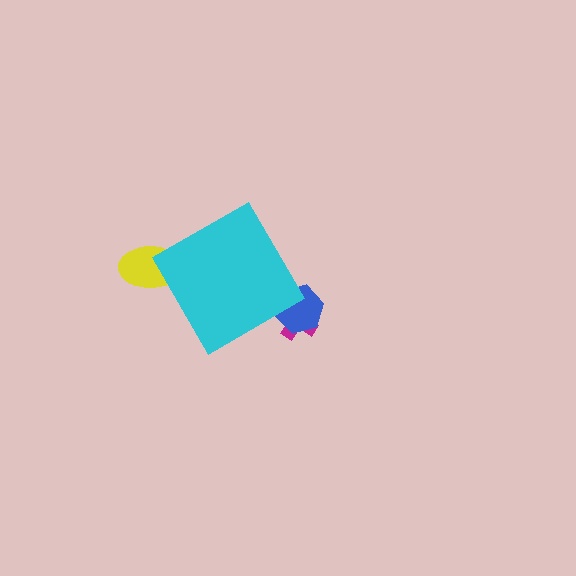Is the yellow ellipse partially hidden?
Yes, the yellow ellipse is partially hidden behind the cyan diamond.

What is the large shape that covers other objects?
A cyan diamond.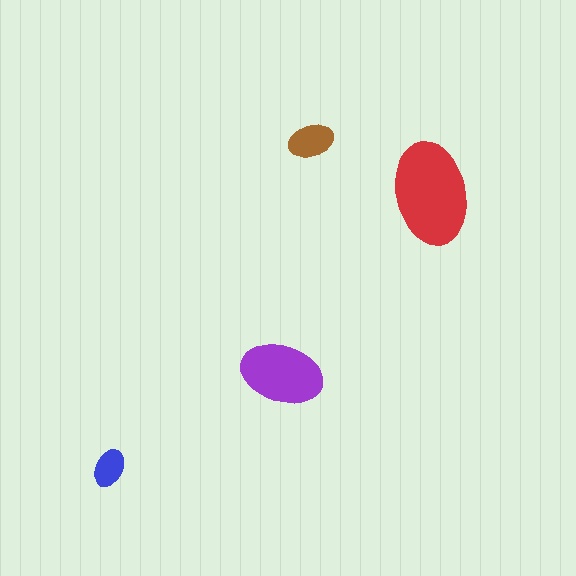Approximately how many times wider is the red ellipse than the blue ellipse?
About 2.5 times wider.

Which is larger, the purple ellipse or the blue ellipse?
The purple one.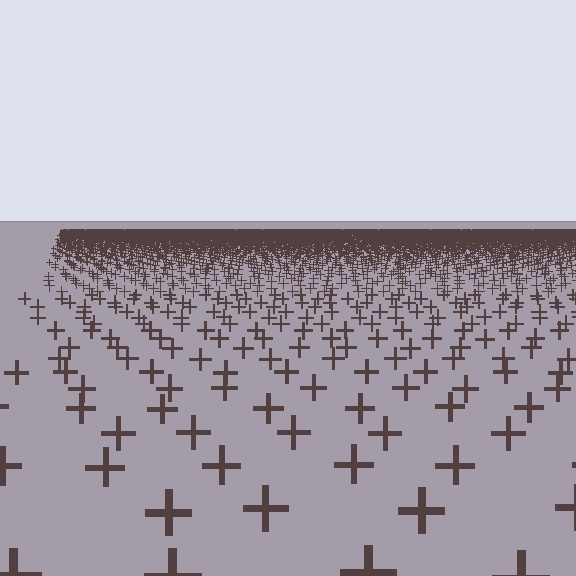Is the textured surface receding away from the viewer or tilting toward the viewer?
The surface is receding away from the viewer. Texture elements get smaller and denser toward the top.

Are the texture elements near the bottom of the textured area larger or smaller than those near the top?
Larger. Near the bottom, elements are closer to the viewer and appear at a bigger on-screen size.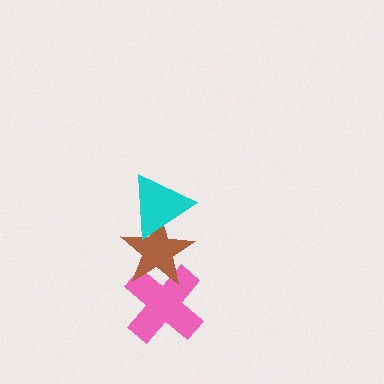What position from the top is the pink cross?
The pink cross is 3rd from the top.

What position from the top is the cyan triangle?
The cyan triangle is 1st from the top.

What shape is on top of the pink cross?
The brown star is on top of the pink cross.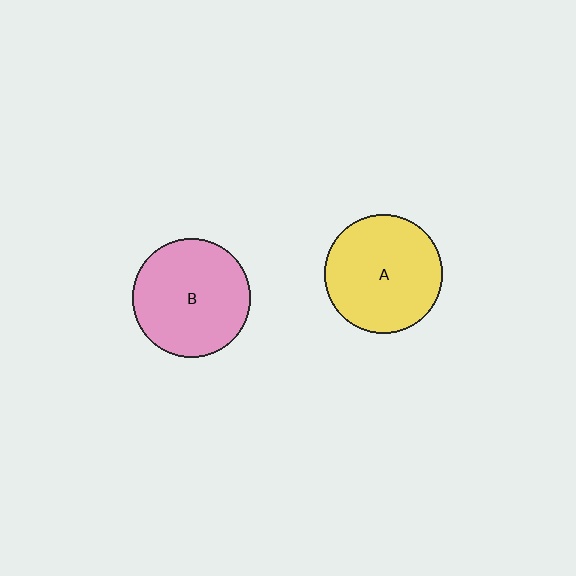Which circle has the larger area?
Circle B (pink).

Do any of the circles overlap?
No, none of the circles overlap.